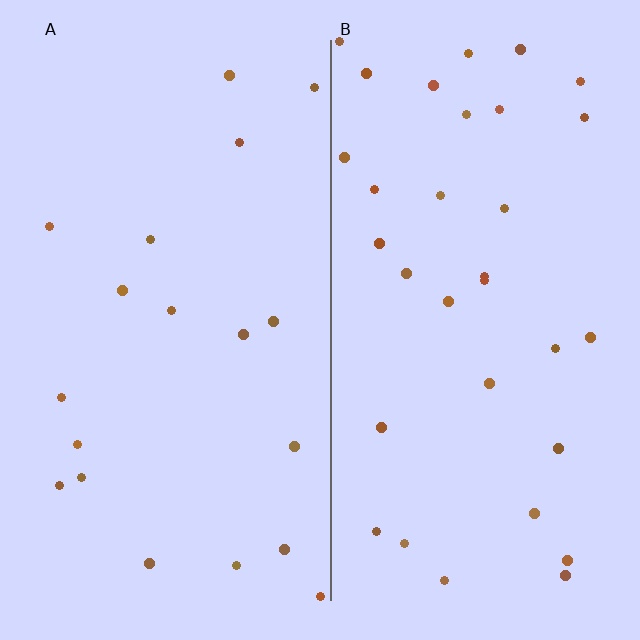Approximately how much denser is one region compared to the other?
Approximately 1.7× — region B over region A.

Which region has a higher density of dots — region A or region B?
B (the right).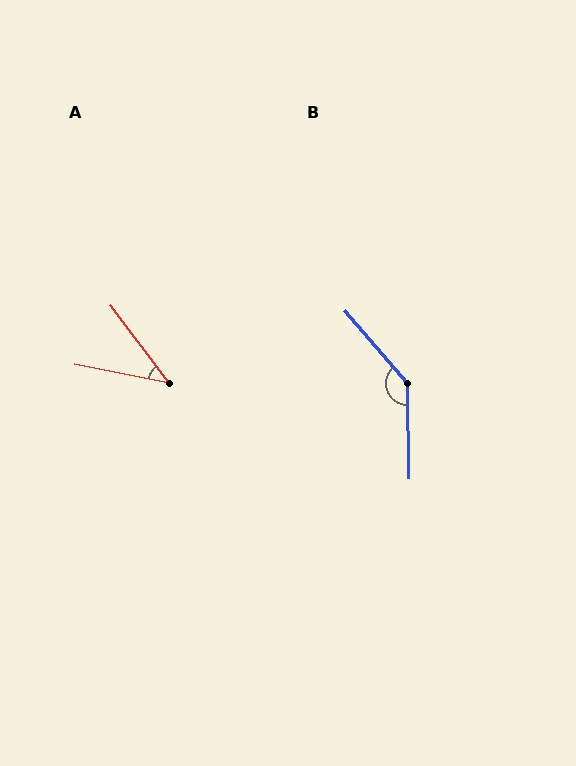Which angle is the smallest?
A, at approximately 42 degrees.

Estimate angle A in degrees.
Approximately 42 degrees.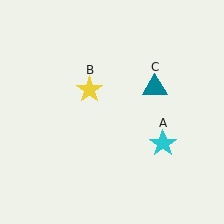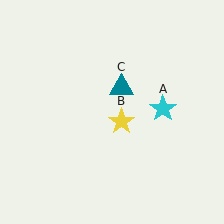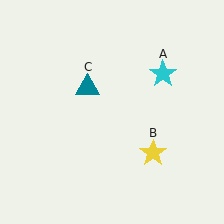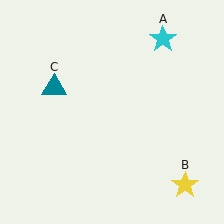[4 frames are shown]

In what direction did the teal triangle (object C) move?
The teal triangle (object C) moved left.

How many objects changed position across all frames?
3 objects changed position: cyan star (object A), yellow star (object B), teal triangle (object C).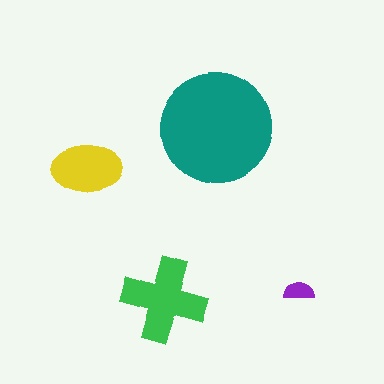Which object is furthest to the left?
The yellow ellipse is leftmost.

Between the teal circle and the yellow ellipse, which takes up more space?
The teal circle.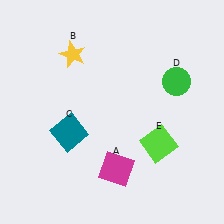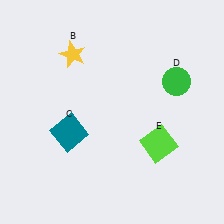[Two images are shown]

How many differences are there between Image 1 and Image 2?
There is 1 difference between the two images.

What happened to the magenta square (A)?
The magenta square (A) was removed in Image 2. It was in the bottom-right area of Image 1.